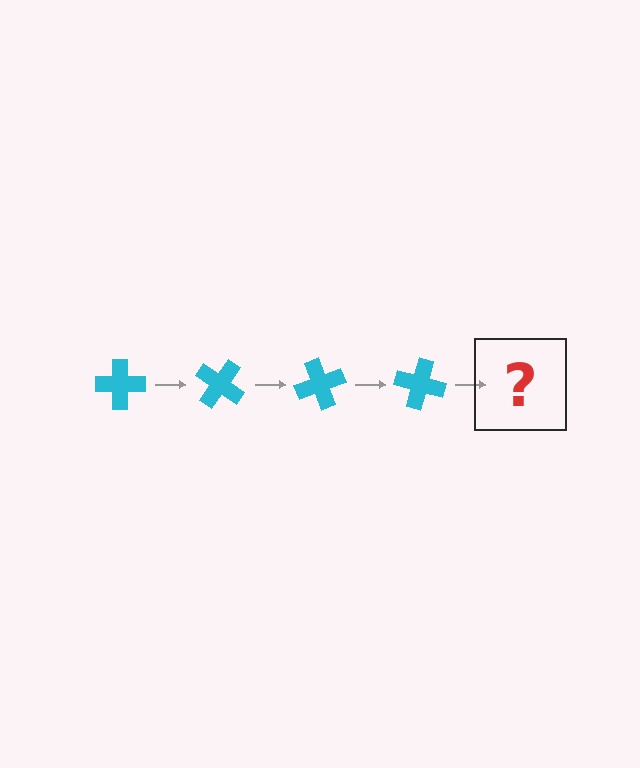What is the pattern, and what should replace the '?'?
The pattern is that the cross rotates 35 degrees each step. The '?' should be a cyan cross rotated 140 degrees.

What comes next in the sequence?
The next element should be a cyan cross rotated 140 degrees.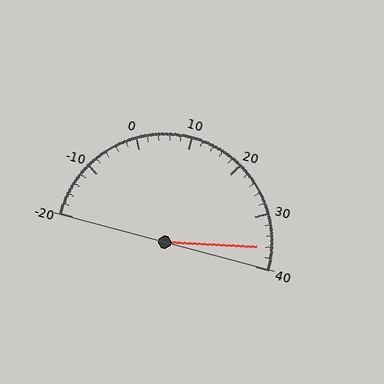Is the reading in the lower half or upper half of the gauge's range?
The reading is in the upper half of the range (-20 to 40).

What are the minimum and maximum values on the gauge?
The gauge ranges from -20 to 40.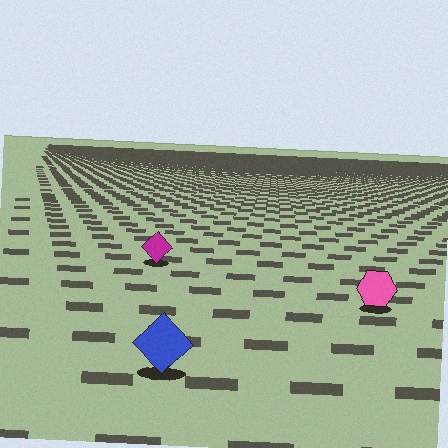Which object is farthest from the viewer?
The magenta diamond is farthest from the viewer. It appears smaller and the ground texture around it is denser.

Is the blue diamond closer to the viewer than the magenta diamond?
Yes. The blue diamond is closer — you can tell from the texture gradient: the ground texture is coarser near it.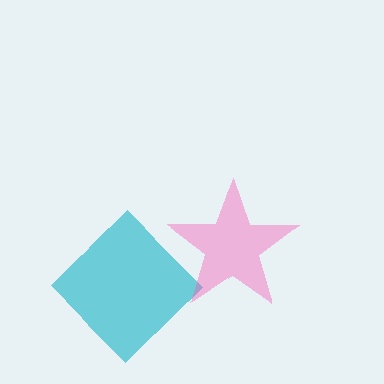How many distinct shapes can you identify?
There are 2 distinct shapes: a cyan diamond, a pink star.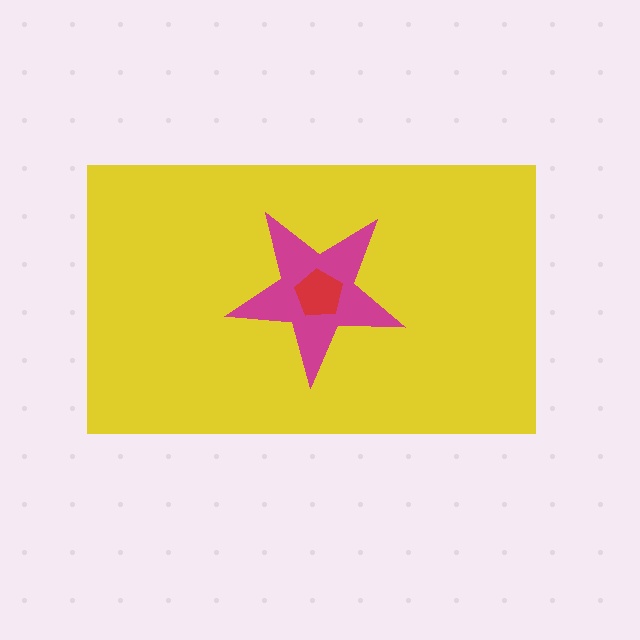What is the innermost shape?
The red pentagon.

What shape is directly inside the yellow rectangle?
The magenta star.